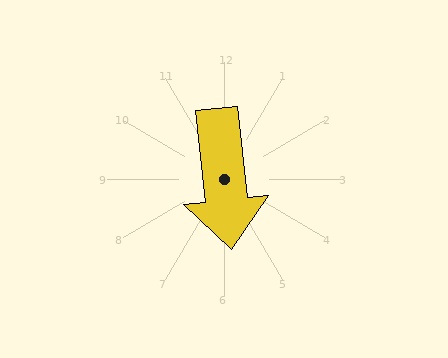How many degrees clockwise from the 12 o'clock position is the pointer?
Approximately 174 degrees.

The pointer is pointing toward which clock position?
Roughly 6 o'clock.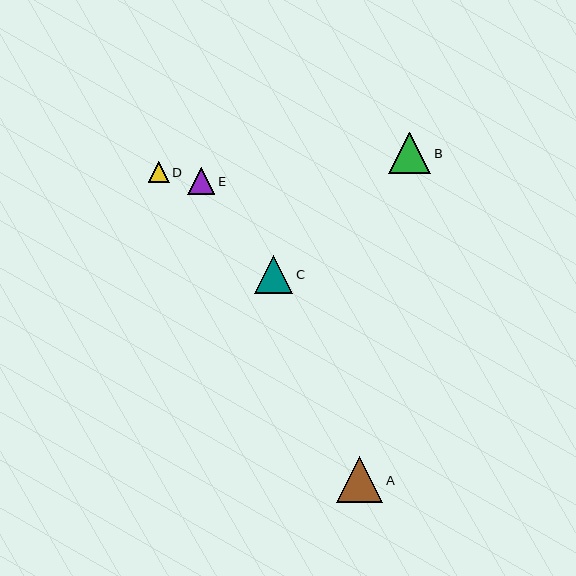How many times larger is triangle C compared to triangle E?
Triangle C is approximately 1.4 times the size of triangle E.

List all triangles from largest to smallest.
From largest to smallest: A, B, C, E, D.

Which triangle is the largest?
Triangle A is the largest with a size of approximately 46 pixels.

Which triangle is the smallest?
Triangle D is the smallest with a size of approximately 21 pixels.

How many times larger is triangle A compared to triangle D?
Triangle A is approximately 2.2 times the size of triangle D.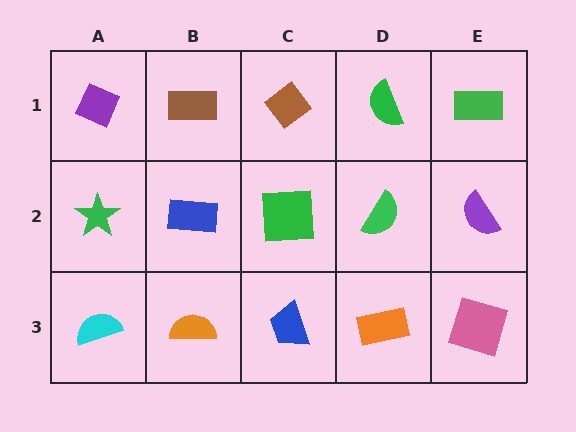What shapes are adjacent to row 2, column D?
A green semicircle (row 1, column D), an orange rectangle (row 3, column D), a green square (row 2, column C), a purple semicircle (row 2, column E).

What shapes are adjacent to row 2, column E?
A green rectangle (row 1, column E), a pink square (row 3, column E), a green semicircle (row 2, column D).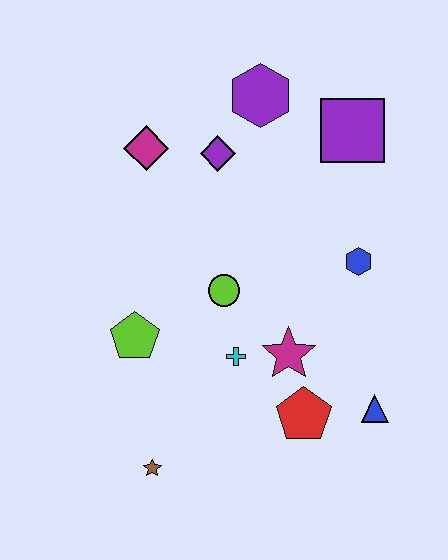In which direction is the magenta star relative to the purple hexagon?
The magenta star is below the purple hexagon.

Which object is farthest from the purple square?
The brown star is farthest from the purple square.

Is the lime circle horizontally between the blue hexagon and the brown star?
Yes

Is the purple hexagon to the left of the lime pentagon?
No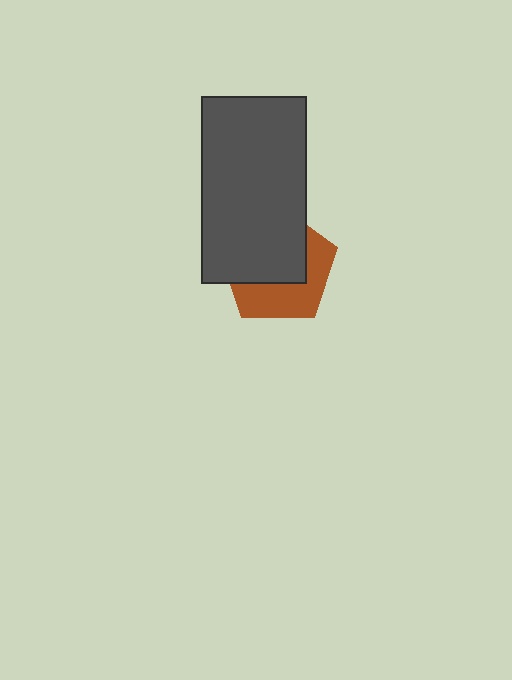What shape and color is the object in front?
The object in front is a dark gray rectangle.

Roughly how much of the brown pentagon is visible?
A small part of it is visible (roughly 44%).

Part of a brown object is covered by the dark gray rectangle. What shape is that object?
It is a pentagon.